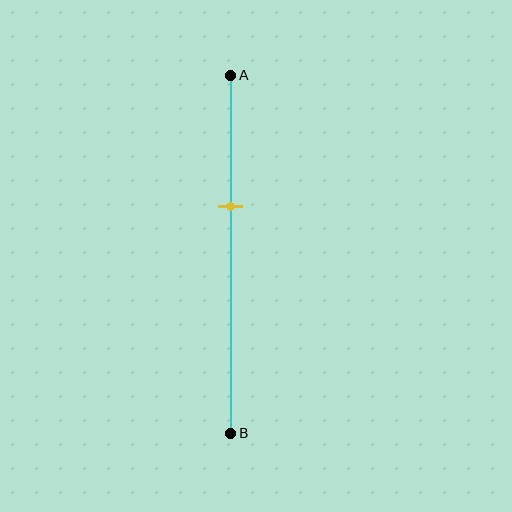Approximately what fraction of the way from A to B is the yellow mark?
The yellow mark is approximately 35% of the way from A to B.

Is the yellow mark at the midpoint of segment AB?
No, the mark is at about 35% from A, not at the 50% midpoint.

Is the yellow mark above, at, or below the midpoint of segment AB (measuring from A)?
The yellow mark is above the midpoint of segment AB.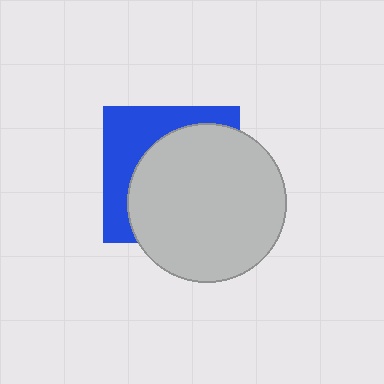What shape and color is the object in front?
The object in front is a light gray circle.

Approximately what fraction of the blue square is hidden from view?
Roughly 64% of the blue square is hidden behind the light gray circle.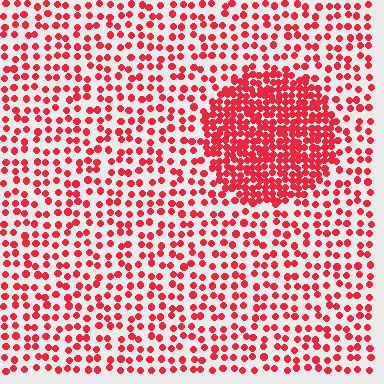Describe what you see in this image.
The image contains small red elements arranged at two different densities. A circle-shaped region is visible where the elements are more densely packed than the surrounding area.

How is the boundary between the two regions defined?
The boundary is defined by a change in element density (approximately 2.5x ratio). All elements are the same color, size, and shape.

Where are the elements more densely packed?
The elements are more densely packed inside the circle boundary.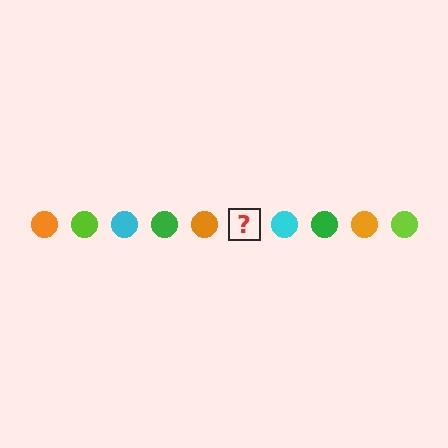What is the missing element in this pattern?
The missing element is a lime circle.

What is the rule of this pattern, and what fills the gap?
The rule is that the pattern cycles through orange, lime, cyan, green circles. The gap should be filled with a lime circle.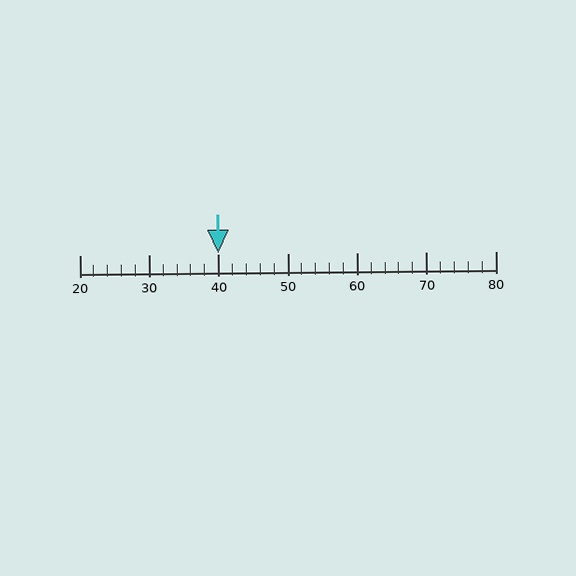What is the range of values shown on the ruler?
The ruler shows values from 20 to 80.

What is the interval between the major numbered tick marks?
The major tick marks are spaced 10 units apart.